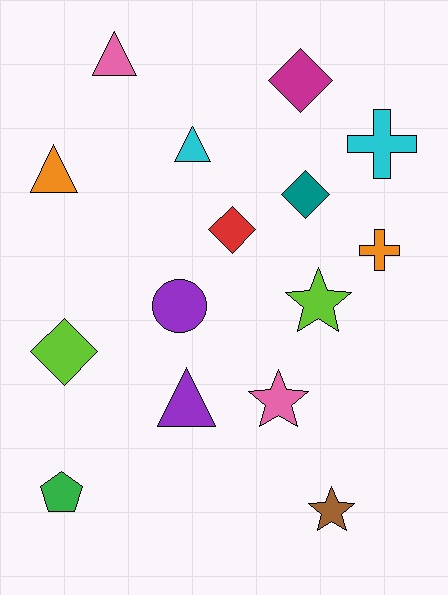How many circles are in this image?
There is 1 circle.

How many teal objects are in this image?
There is 1 teal object.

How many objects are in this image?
There are 15 objects.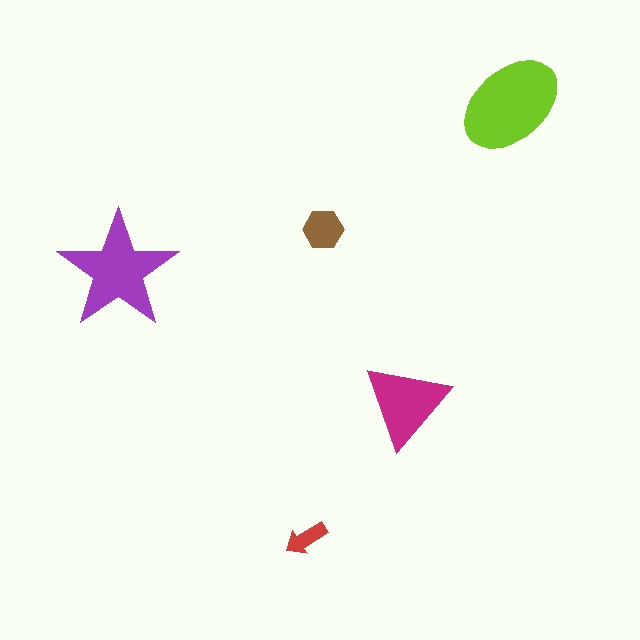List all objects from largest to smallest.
The lime ellipse, the purple star, the magenta triangle, the brown hexagon, the red arrow.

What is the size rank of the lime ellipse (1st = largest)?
1st.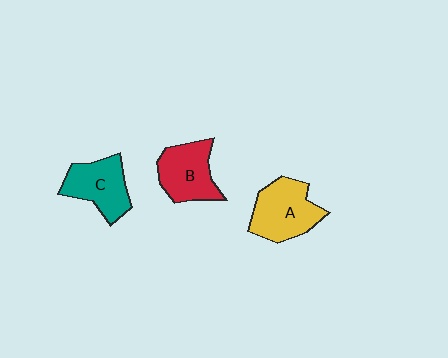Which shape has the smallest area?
Shape C (teal).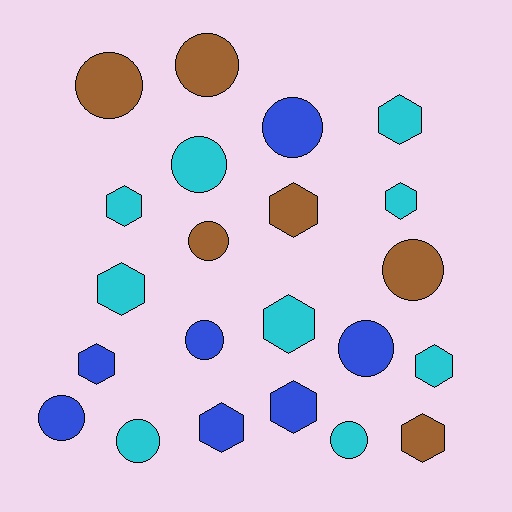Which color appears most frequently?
Cyan, with 9 objects.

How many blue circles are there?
There are 4 blue circles.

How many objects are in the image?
There are 22 objects.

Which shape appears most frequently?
Hexagon, with 11 objects.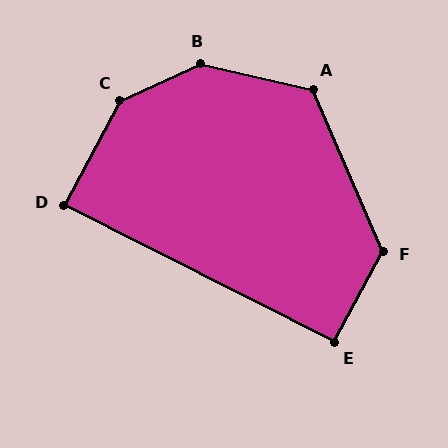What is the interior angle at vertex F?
Approximately 128 degrees (obtuse).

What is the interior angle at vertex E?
Approximately 92 degrees (approximately right).